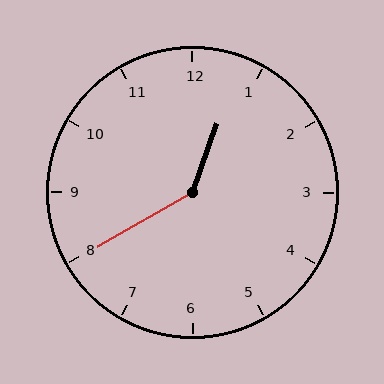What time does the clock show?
12:40.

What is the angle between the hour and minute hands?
Approximately 140 degrees.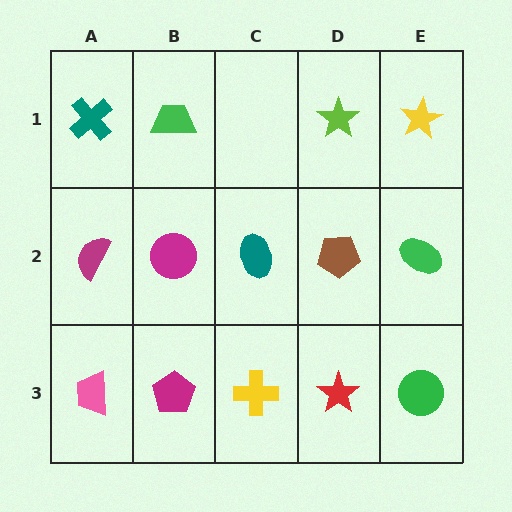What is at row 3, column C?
A yellow cross.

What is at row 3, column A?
A pink trapezoid.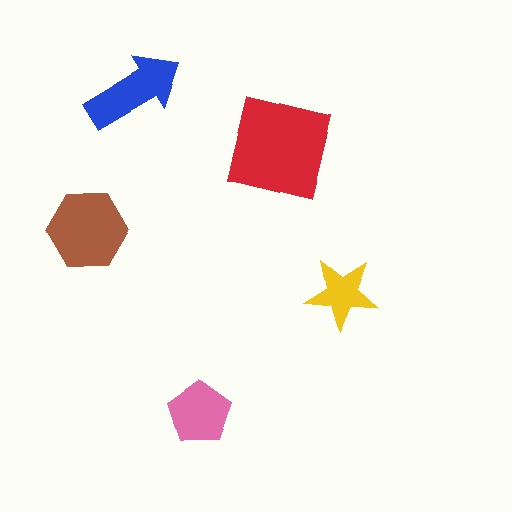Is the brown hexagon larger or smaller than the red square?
Smaller.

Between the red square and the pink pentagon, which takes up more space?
The red square.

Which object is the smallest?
The yellow star.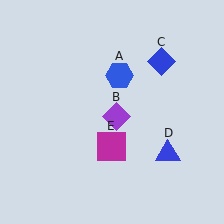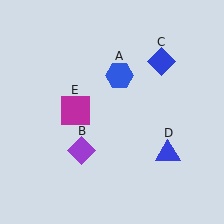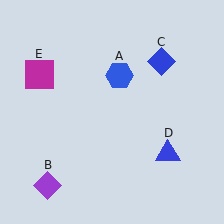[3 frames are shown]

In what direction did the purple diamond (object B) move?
The purple diamond (object B) moved down and to the left.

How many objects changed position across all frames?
2 objects changed position: purple diamond (object B), magenta square (object E).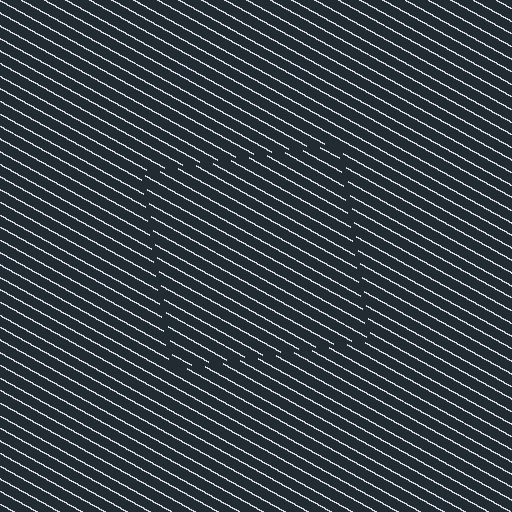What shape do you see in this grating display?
An illusory square. The interior of the shape contains the same grating, shifted by half a period — the contour is defined by the phase discontinuity where line-ends from the inner and outer gratings abut.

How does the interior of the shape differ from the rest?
The interior of the shape contains the same grating, shifted by half a period — the contour is defined by the phase discontinuity where line-ends from the inner and outer gratings abut.